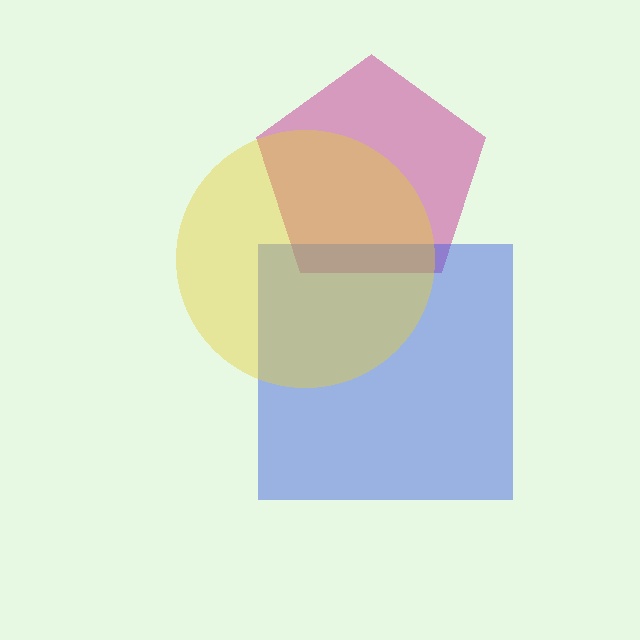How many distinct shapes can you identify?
There are 3 distinct shapes: a magenta pentagon, a blue square, a yellow circle.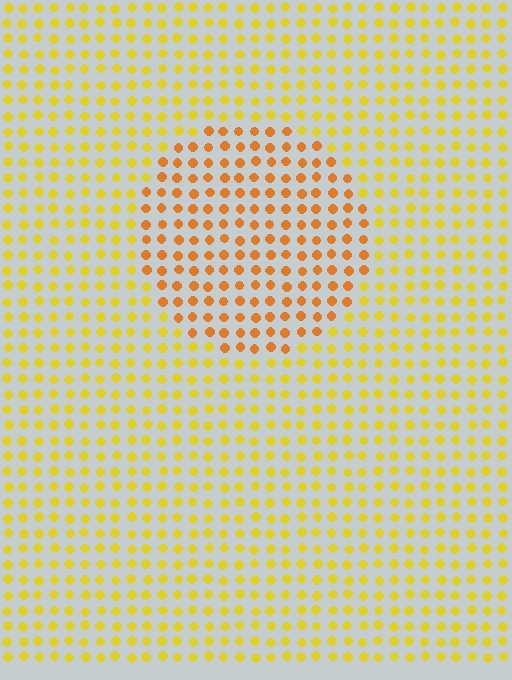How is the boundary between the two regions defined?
The boundary is defined purely by a slight shift in hue (about 29 degrees). Spacing, size, and orientation are identical on both sides.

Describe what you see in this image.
The image is filled with small yellow elements in a uniform arrangement. A circle-shaped region is visible where the elements are tinted to a slightly different hue, forming a subtle color boundary.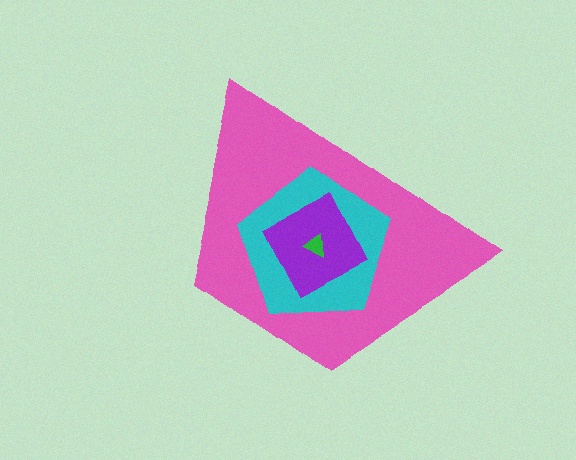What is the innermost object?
The green triangle.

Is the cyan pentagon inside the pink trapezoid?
Yes.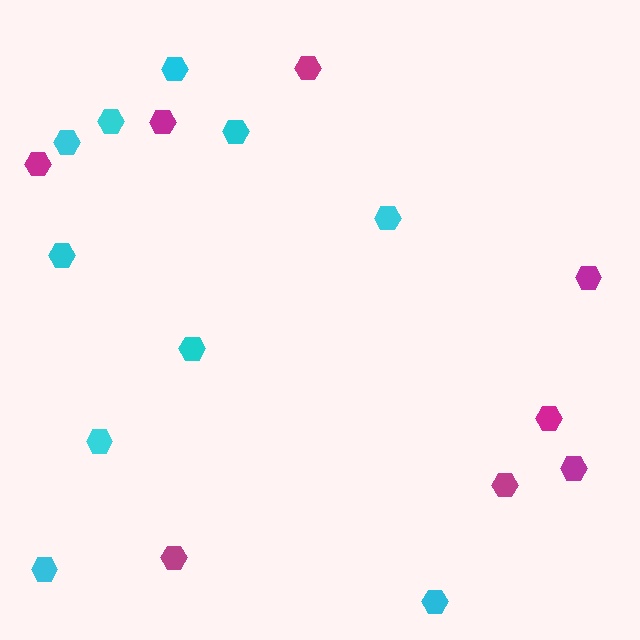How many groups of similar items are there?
There are 2 groups: one group of magenta hexagons (8) and one group of cyan hexagons (10).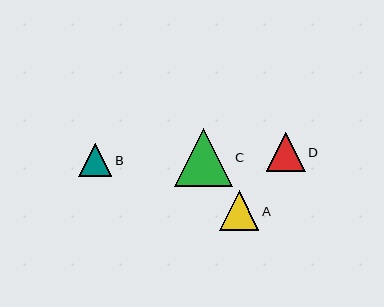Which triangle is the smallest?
Triangle B is the smallest with a size of approximately 33 pixels.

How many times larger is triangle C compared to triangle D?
Triangle C is approximately 1.5 times the size of triangle D.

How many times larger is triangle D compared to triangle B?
Triangle D is approximately 1.2 times the size of triangle B.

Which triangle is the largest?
Triangle C is the largest with a size of approximately 58 pixels.